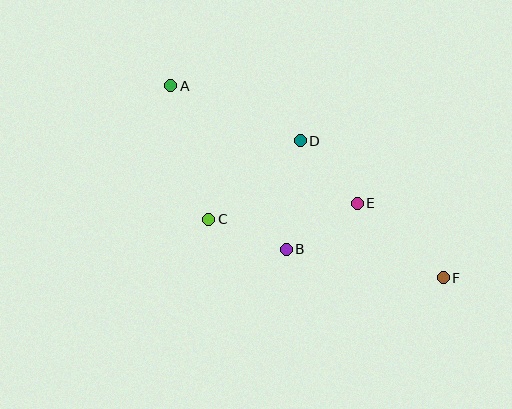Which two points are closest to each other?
Points B and C are closest to each other.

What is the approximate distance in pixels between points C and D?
The distance between C and D is approximately 121 pixels.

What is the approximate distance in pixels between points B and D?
The distance between B and D is approximately 110 pixels.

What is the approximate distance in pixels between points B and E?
The distance between B and E is approximately 84 pixels.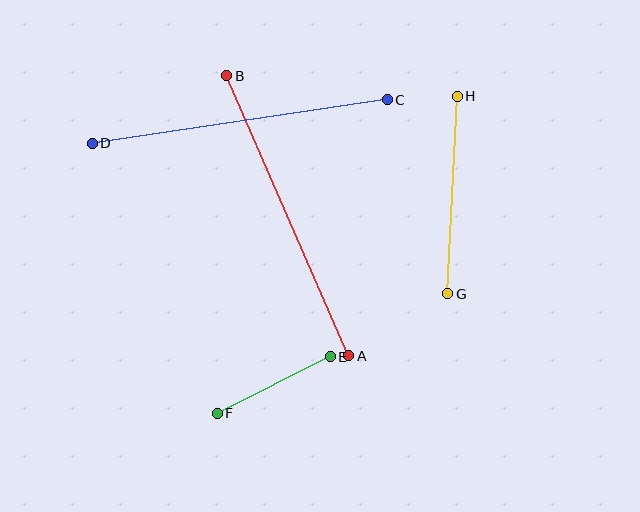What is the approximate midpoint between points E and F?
The midpoint is at approximately (274, 385) pixels.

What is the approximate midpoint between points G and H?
The midpoint is at approximately (452, 195) pixels.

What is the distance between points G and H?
The distance is approximately 198 pixels.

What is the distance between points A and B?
The distance is approximately 305 pixels.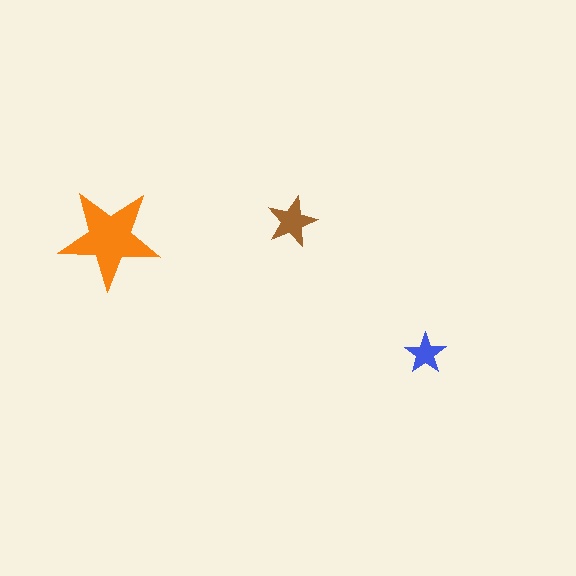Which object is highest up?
The brown star is topmost.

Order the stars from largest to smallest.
the orange one, the brown one, the blue one.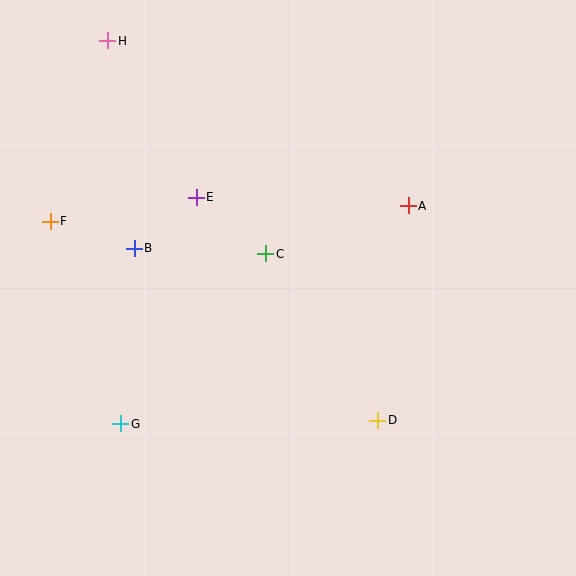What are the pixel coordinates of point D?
Point D is at (378, 420).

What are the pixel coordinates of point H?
Point H is at (108, 41).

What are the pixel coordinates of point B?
Point B is at (134, 248).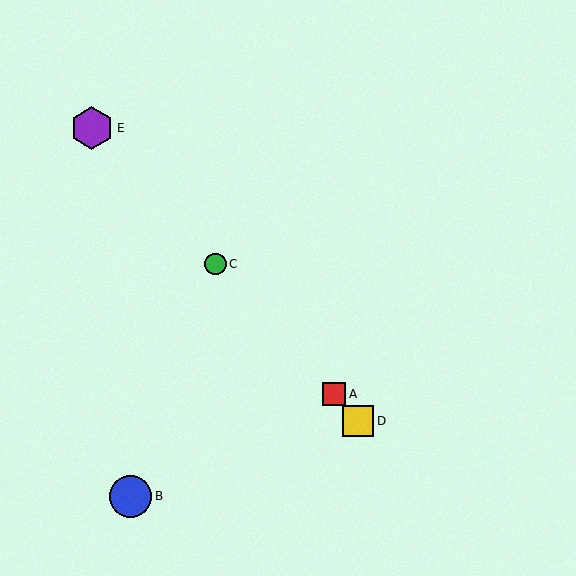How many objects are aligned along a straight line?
4 objects (A, C, D, E) are aligned along a straight line.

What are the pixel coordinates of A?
Object A is at (334, 394).